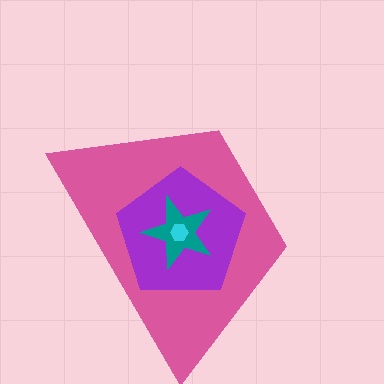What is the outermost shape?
The pink trapezoid.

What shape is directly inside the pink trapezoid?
The purple pentagon.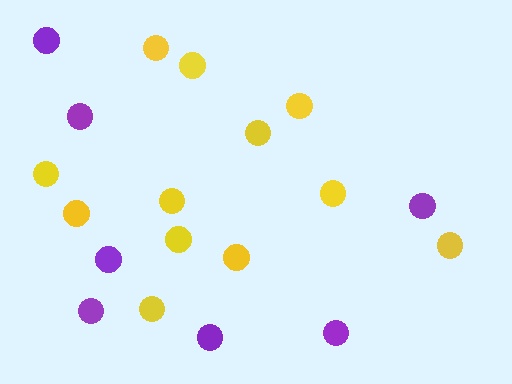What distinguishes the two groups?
There are 2 groups: one group of yellow circles (12) and one group of purple circles (7).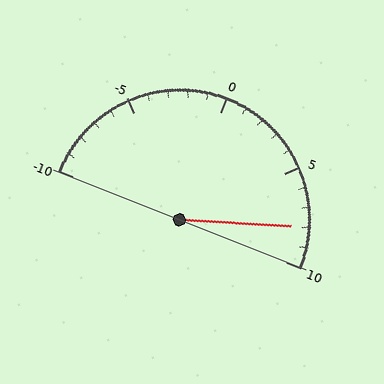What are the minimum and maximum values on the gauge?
The gauge ranges from -10 to 10.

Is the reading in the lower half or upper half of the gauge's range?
The reading is in the upper half of the range (-10 to 10).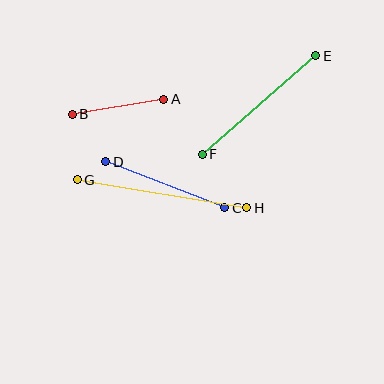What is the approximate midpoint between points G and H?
The midpoint is at approximately (162, 194) pixels.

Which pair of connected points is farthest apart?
Points G and H are farthest apart.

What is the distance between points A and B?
The distance is approximately 93 pixels.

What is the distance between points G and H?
The distance is approximately 172 pixels.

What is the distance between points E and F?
The distance is approximately 151 pixels.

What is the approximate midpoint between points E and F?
The midpoint is at approximately (259, 105) pixels.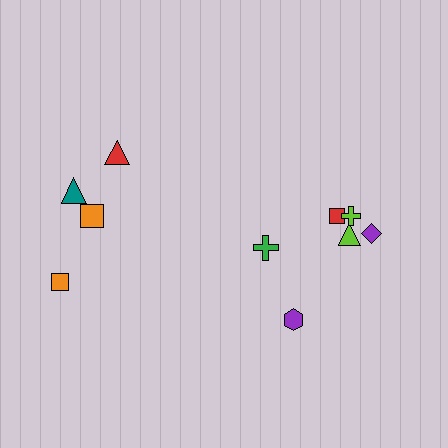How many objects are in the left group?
There are 4 objects.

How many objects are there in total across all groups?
There are 10 objects.